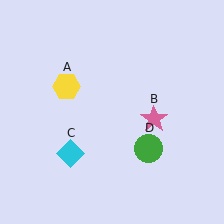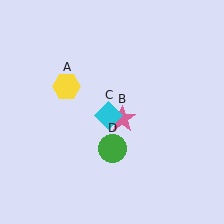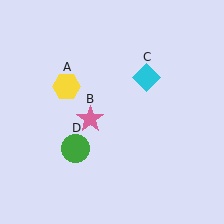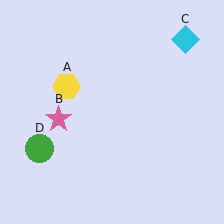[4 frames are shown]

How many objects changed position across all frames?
3 objects changed position: pink star (object B), cyan diamond (object C), green circle (object D).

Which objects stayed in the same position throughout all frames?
Yellow hexagon (object A) remained stationary.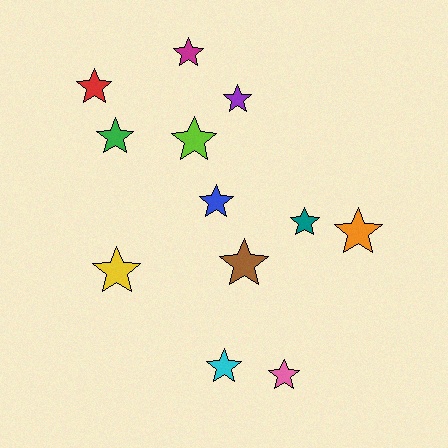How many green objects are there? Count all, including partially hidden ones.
There is 1 green object.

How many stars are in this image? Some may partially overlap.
There are 12 stars.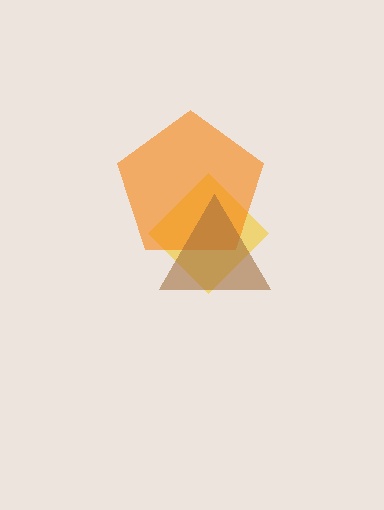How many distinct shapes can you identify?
There are 3 distinct shapes: a yellow diamond, an orange pentagon, a brown triangle.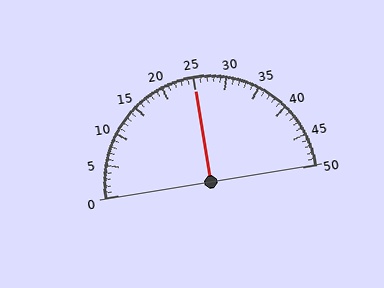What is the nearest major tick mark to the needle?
The nearest major tick mark is 25.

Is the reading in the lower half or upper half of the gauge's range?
The reading is in the upper half of the range (0 to 50).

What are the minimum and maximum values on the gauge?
The gauge ranges from 0 to 50.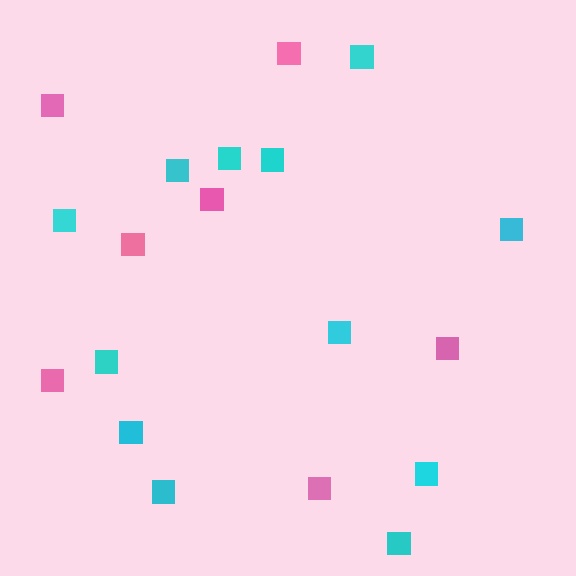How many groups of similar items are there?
There are 2 groups: one group of cyan squares (12) and one group of pink squares (7).